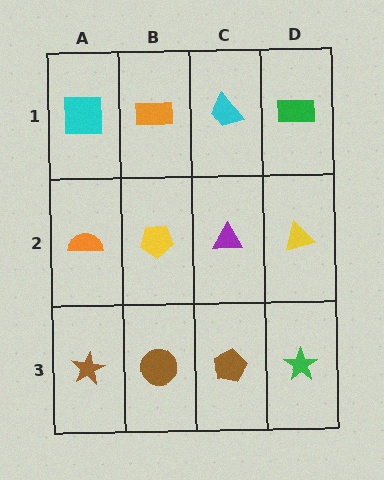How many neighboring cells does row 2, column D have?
3.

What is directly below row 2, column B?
A brown circle.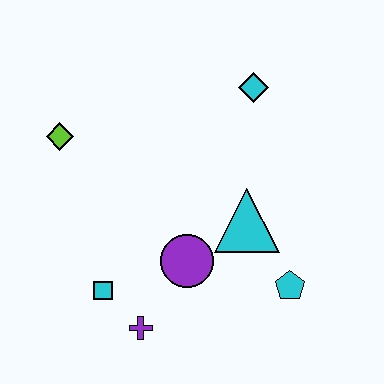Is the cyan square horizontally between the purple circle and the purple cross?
No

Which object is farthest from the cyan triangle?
The lime diamond is farthest from the cyan triangle.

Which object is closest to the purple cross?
The cyan square is closest to the purple cross.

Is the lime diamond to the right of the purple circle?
No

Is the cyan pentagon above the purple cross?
Yes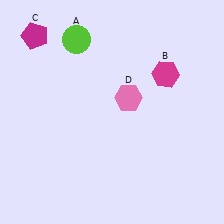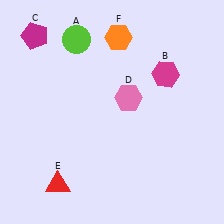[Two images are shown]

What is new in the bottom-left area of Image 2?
A red triangle (E) was added in the bottom-left area of Image 2.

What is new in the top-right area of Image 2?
An orange hexagon (F) was added in the top-right area of Image 2.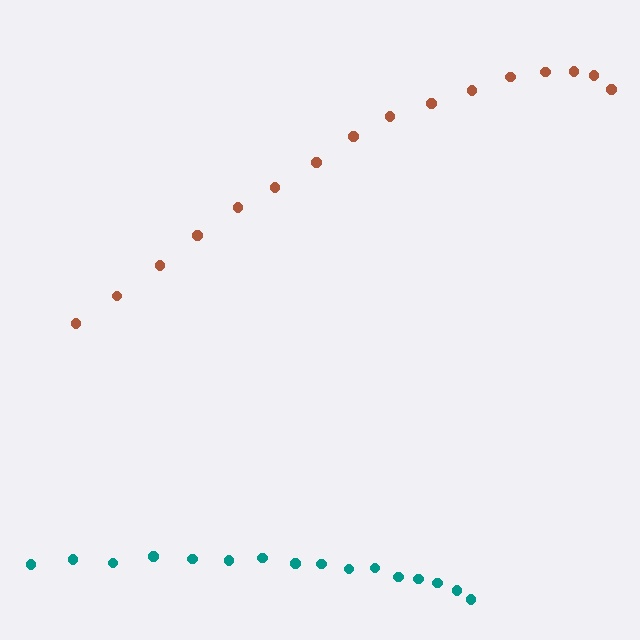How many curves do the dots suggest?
There are 2 distinct paths.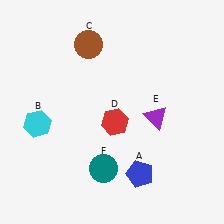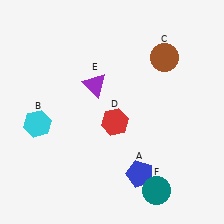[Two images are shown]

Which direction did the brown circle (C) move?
The brown circle (C) moved right.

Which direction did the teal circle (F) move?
The teal circle (F) moved right.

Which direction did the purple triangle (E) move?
The purple triangle (E) moved left.